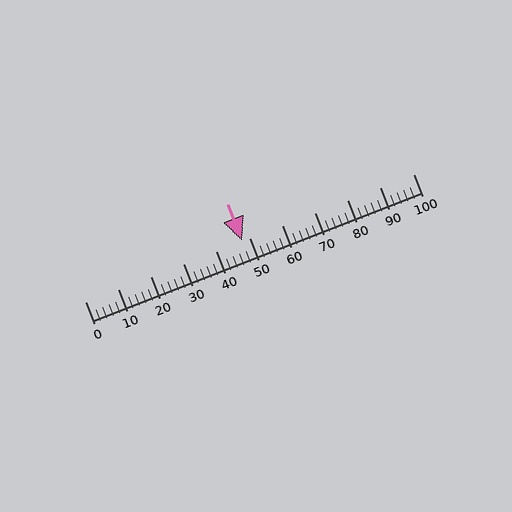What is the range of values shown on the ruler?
The ruler shows values from 0 to 100.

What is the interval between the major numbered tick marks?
The major tick marks are spaced 10 units apart.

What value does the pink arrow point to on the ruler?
The pink arrow points to approximately 48.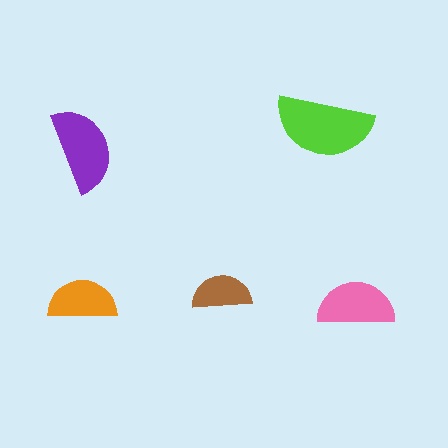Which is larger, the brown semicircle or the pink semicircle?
The pink one.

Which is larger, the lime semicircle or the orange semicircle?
The lime one.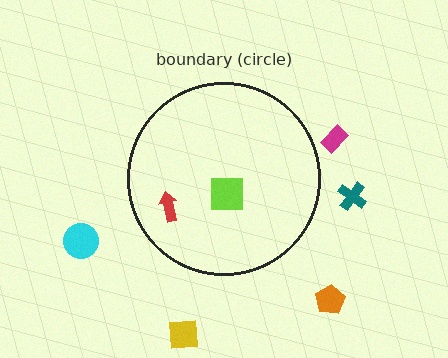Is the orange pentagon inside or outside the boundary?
Outside.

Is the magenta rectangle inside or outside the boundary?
Outside.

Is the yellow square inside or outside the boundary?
Outside.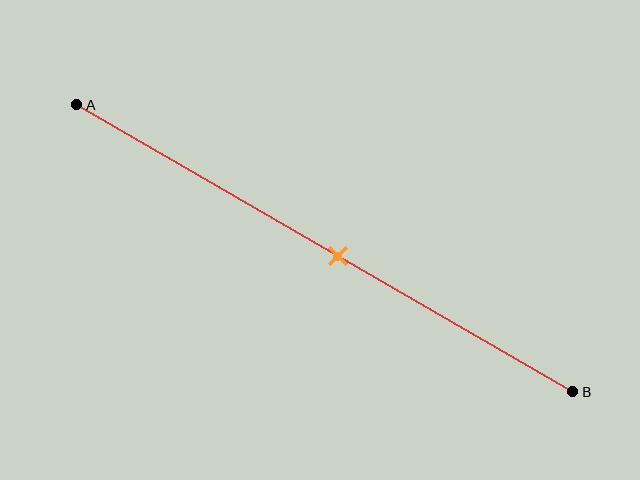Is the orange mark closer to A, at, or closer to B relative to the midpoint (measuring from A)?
The orange mark is approximately at the midpoint of segment AB.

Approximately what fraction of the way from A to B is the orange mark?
The orange mark is approximately 55% of the way from A to B.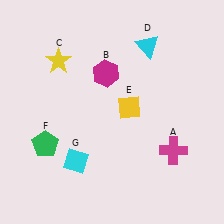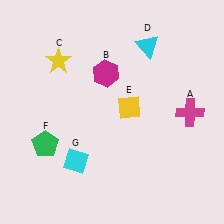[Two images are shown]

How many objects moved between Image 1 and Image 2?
1 object moved between the two images.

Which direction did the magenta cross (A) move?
The magenta cross (A) moved up.